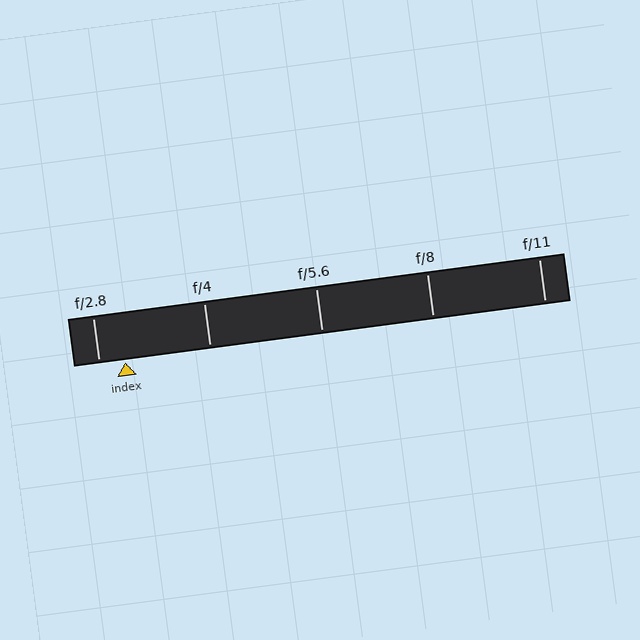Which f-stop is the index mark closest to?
The index mark is closest to f/2.8.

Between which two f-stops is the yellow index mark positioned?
The index mark is between f/2.8 and f/4.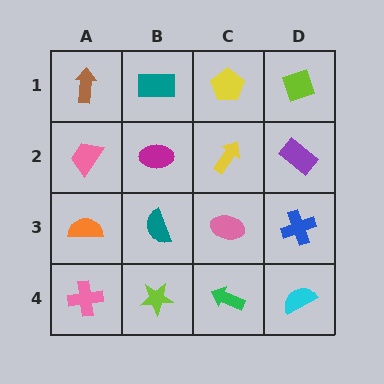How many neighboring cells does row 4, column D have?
2.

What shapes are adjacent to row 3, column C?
A yellow arrow (row 2, column C), a green arrow (row 4, column C), a teal semicircle (row 3, column B), a blue cross (row 3, column D).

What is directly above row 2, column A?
A brown arrow.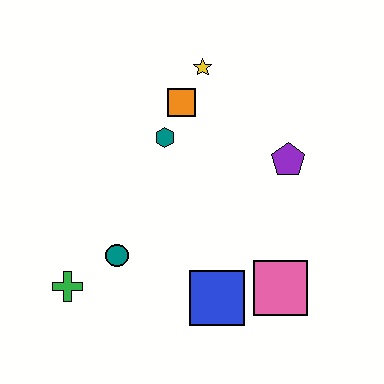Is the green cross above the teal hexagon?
No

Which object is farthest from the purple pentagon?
The green cross is farthest from the purple pentagon.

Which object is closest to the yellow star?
The orange square is closest to the yellow star.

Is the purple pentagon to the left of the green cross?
No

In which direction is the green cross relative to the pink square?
The green cross is to the left of the pink square.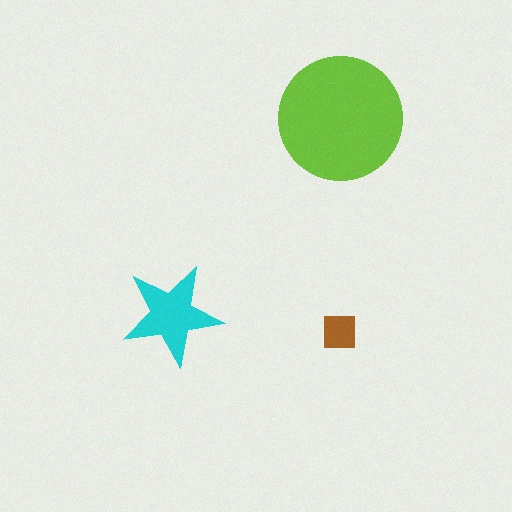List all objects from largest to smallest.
The lime circle, the cyan star, the brown square.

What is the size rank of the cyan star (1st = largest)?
2nd.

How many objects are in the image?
There are 3 objects in the image.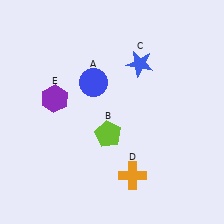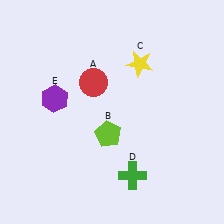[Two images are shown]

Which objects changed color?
A changed from blue to red. C changed from blue to yellow. D changed from orange to green.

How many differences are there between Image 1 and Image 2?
There are 3 differences between the two images.